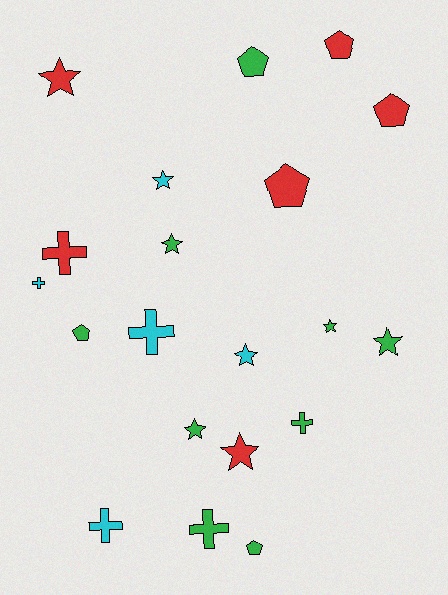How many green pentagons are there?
There are 3 green pentagons.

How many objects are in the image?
There are 20 objects.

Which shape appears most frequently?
Star, with 8 objects.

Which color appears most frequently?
Green, with 9 objects.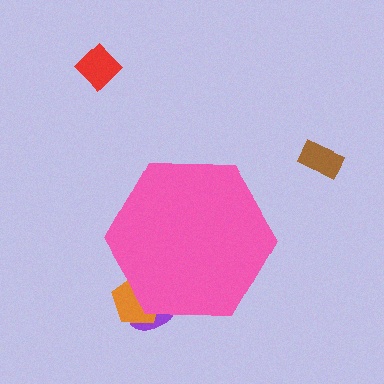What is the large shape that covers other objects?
A pink hexagon.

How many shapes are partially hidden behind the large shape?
2 shapes are partially hidden.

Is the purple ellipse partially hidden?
Yes, the purple ellipse is partially hidden behind the pink hexagon.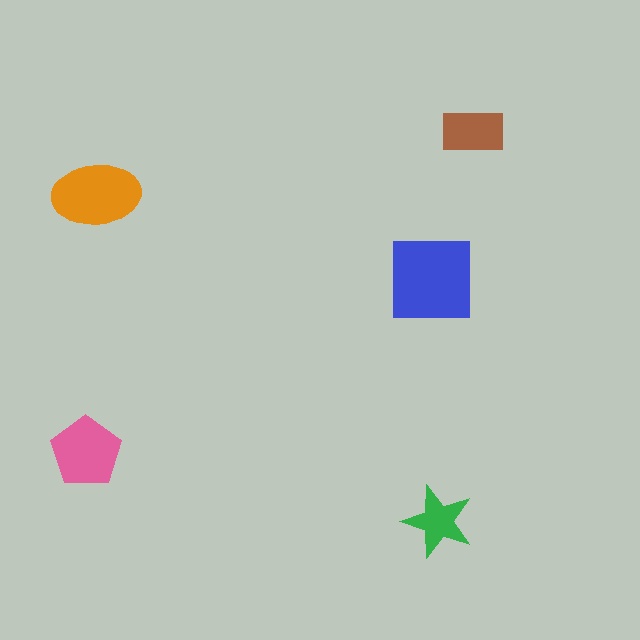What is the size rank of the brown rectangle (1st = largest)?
4th.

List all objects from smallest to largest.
The green star, the brown rectangle, the pink pentagon, the orange ellipse, the blue square.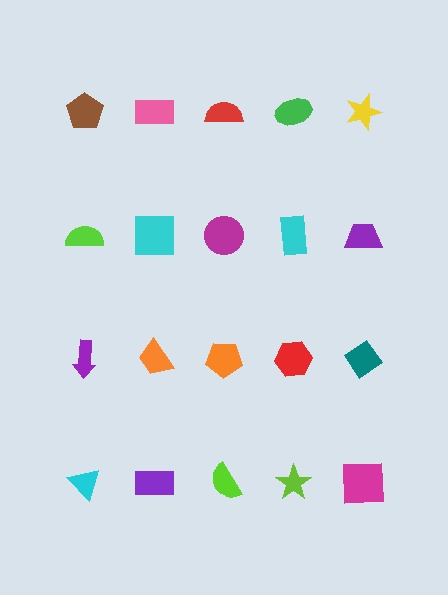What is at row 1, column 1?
A brown pentagon.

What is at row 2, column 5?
A purple trapezoid.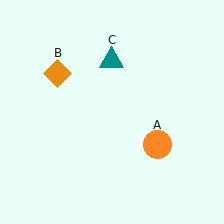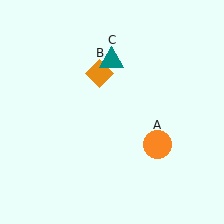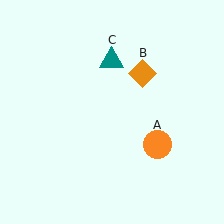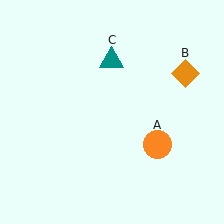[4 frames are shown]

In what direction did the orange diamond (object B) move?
The orange diamond (object B) moved right.